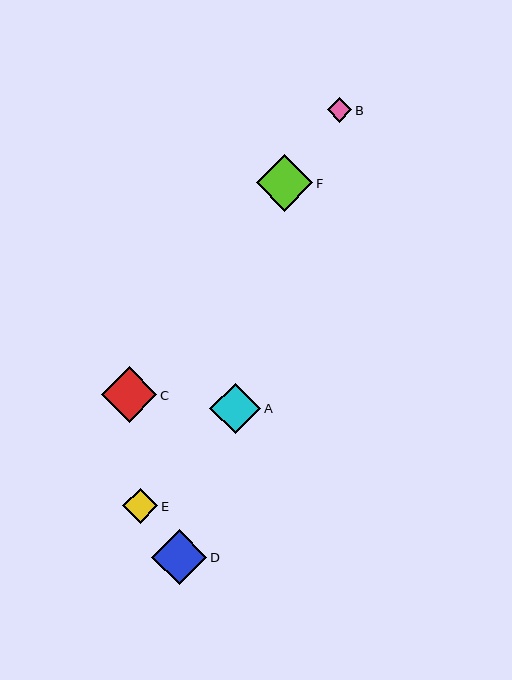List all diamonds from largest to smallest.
From largest to smallest: F, C, D, A, E, B.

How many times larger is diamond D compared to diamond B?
Diamond D is approximately 2.2 times the size of diamond B.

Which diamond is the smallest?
Diamond B is the smallest with a size of approximately 25 pixels.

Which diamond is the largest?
Diamond F is the largest with a size of approximately 57 pixels.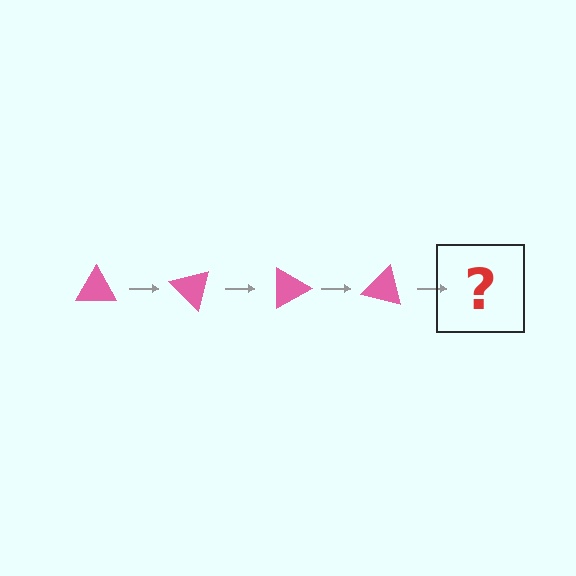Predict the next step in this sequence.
The next step is a pink triangle rotated 180 degrees.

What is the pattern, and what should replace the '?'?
The pattern is that the triangle rotates 45 degrees each step. The '?' should be a pink triangle rotated 180 degrees.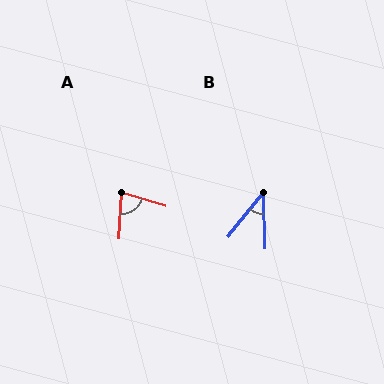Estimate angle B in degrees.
Approximately 41 degrees.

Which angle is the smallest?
B, at approximately 41 degrees.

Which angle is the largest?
A, at approximately 76 degrees.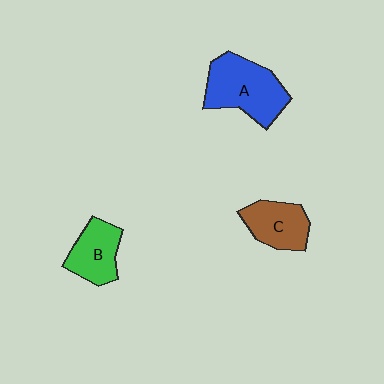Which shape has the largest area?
Shape A (blue).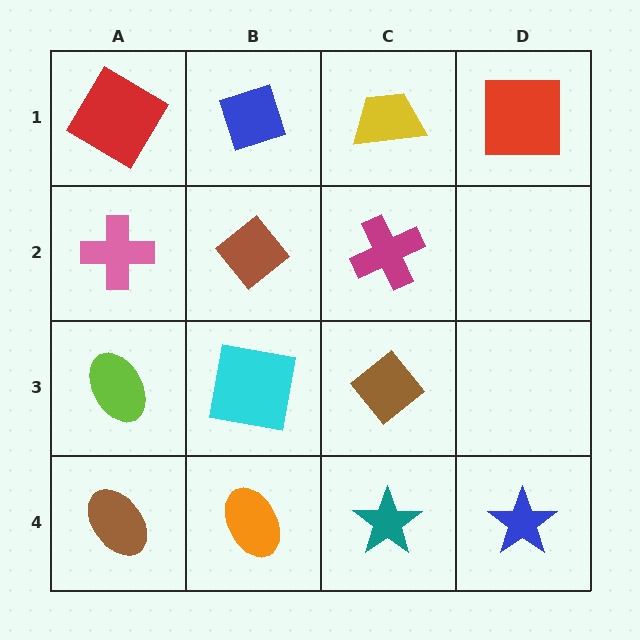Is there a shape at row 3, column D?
No, that cell is empty.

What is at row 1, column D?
A red square.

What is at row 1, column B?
A blue diamond.